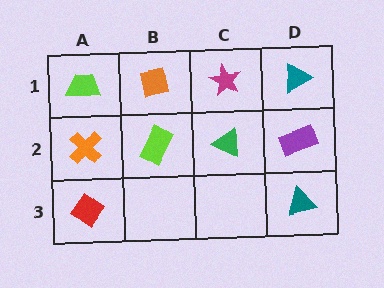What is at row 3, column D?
A teal triangle.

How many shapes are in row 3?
2 shapes.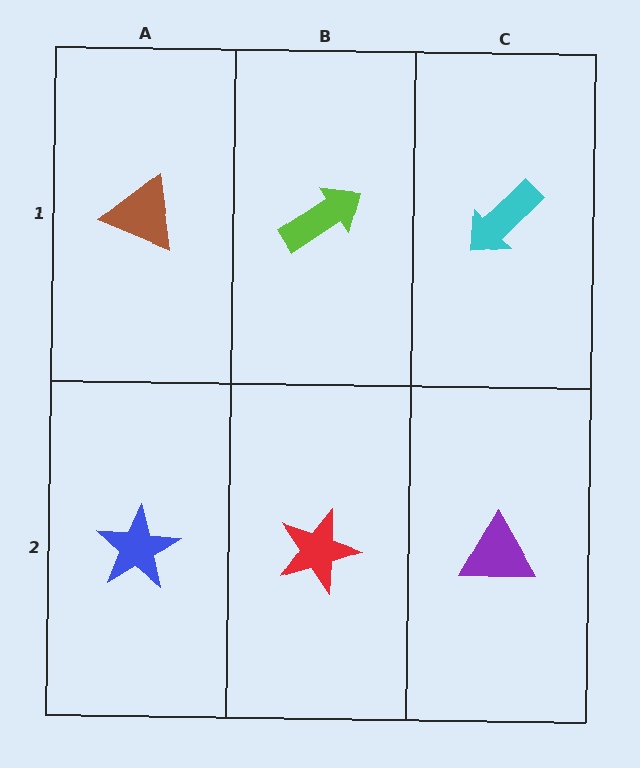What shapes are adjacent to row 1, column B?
A red star (row 2, column B), a brown triangle (row 1, column A), a cyan arrow (row 1, column C).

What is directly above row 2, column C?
A cyan arrow.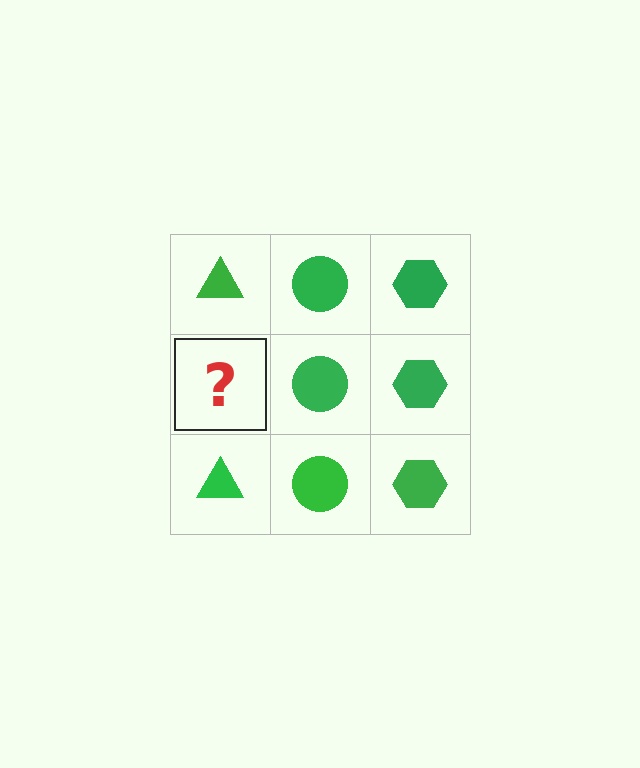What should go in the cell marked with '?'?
The missing cell should contain a green triangle.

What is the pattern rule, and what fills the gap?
The rule is that each column has a consistent shape. The gap should be filled with a green triangle.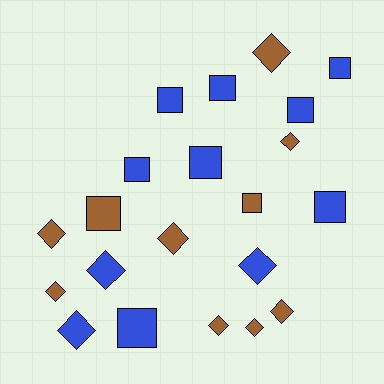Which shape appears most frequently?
Diamond, with 11 objects.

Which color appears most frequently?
Blue, with 11 objects.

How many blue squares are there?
There are 8 blue squares.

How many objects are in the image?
There are 21 objects.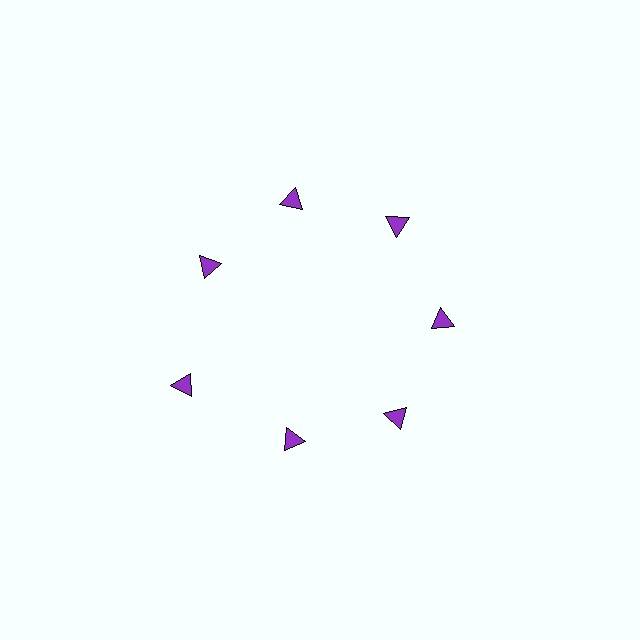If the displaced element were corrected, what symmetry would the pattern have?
It would have 7-fold rotational symmetry — the pattern would map onto itself every 51 degrees.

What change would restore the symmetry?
The symmetry would be restored by moving it inward, back onto the ring so that all 7 triangles sit at equal angles and equal distance from the center.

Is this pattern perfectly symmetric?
No. The 7 purple triangles are arranged in a ring, but one element near the 8 o'clock position is pushed outward from the center, breaking the 7-fold rotational symmetry.